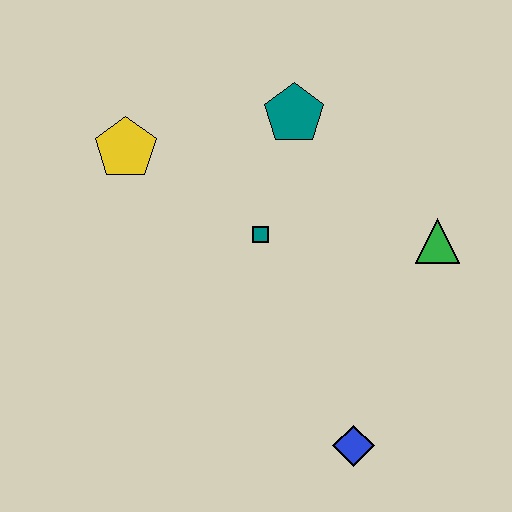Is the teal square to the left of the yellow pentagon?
No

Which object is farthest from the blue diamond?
The yellow pentagon is farthest from the blue diamond.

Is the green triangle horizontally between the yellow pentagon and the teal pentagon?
No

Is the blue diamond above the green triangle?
No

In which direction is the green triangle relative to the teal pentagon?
The green triangle is to the right of the teal pentagon.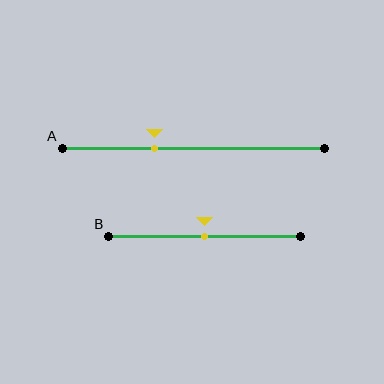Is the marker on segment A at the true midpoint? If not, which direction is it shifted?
No, the marker on segment A is shifted to the left by about 15% of the segment length.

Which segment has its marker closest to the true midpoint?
Segment B has its marker closest to the true midpoint.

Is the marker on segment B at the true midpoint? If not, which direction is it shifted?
Yes, the marker on segment B is at the true midpoint.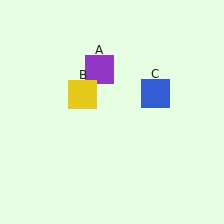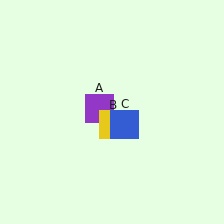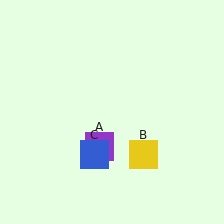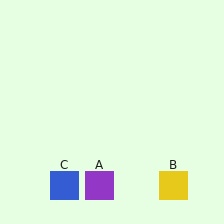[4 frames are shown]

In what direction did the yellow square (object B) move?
The yellow square (object B) moved down and to the right.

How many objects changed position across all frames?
3 objects changed position: purple square (object A), yellow square (object B), blue square (object C).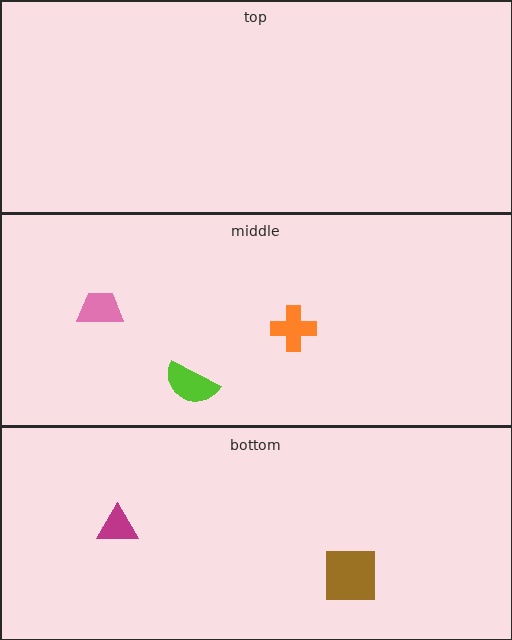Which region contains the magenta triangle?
The bottom region.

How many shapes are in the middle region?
3.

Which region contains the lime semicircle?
The middle region.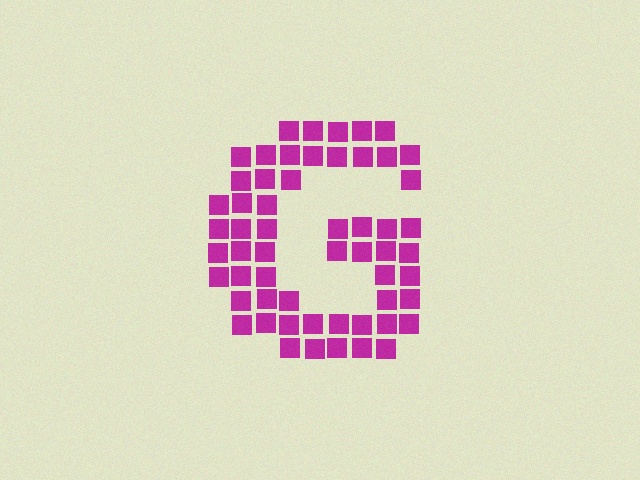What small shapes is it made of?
It is made of small squares.